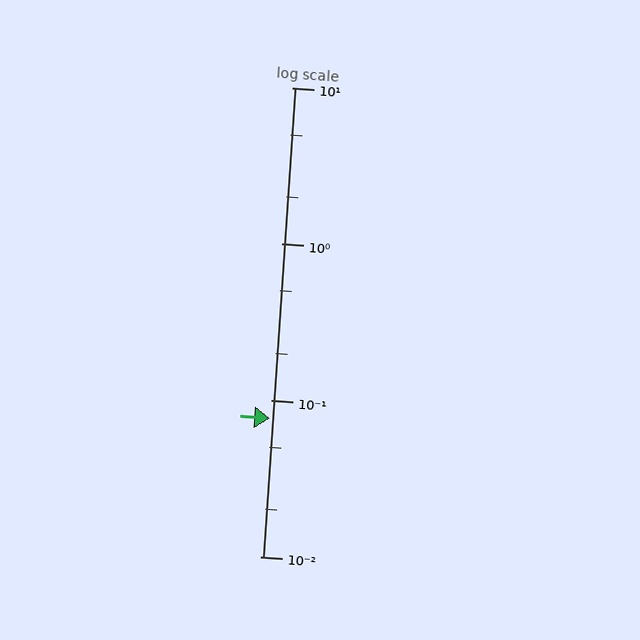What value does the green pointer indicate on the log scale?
The pointer indicates approximately 0.077.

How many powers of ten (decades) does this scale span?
The scale spans 3 decades, from 0.01 to 10.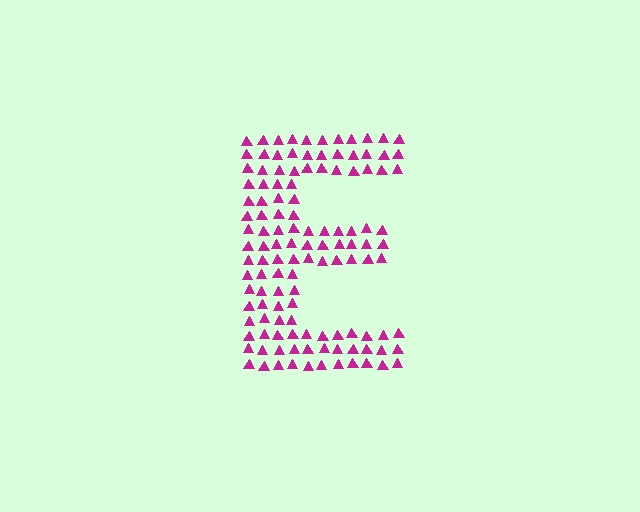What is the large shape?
The large shape is the letter E.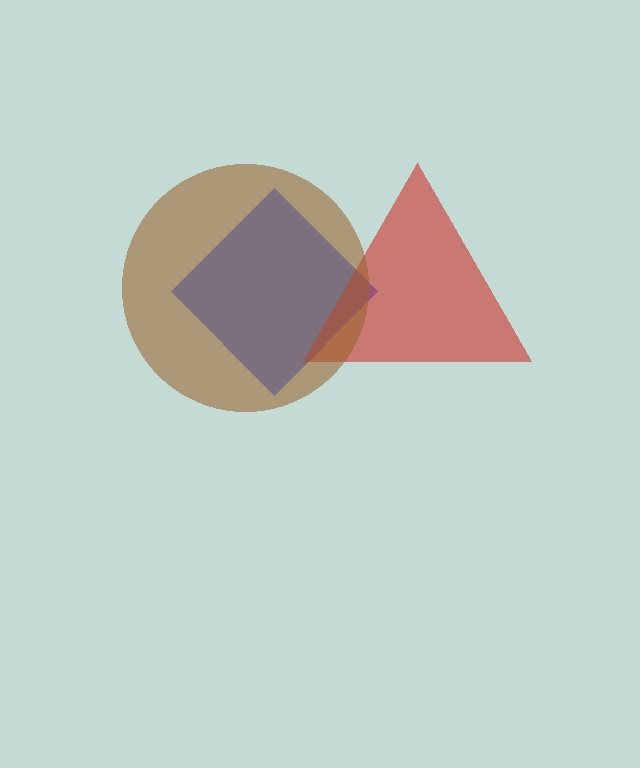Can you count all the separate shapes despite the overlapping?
Yes, there are 3 separate shapes.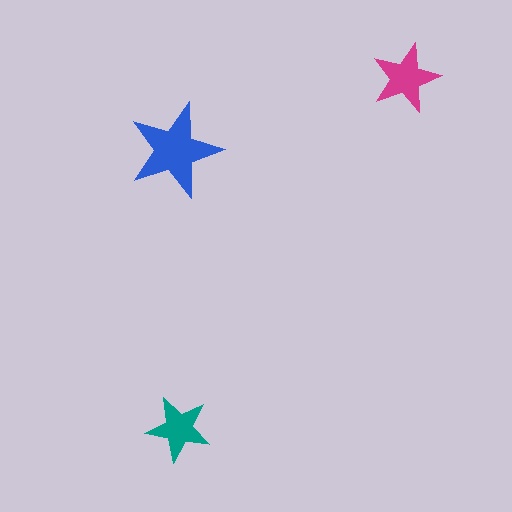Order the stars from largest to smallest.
the blue one, the magenta one, the teal one.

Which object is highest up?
The magenta star is topmost.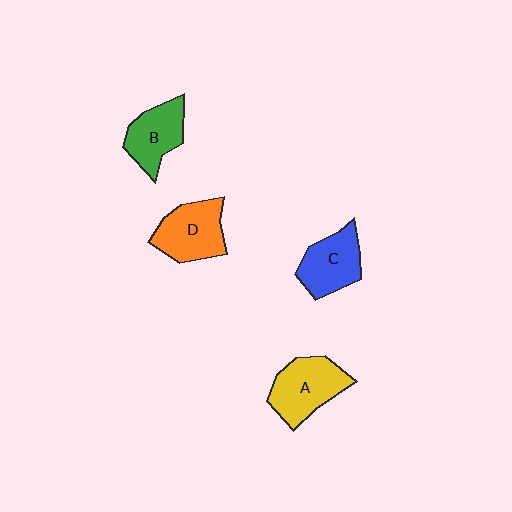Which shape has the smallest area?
Shape B (green).